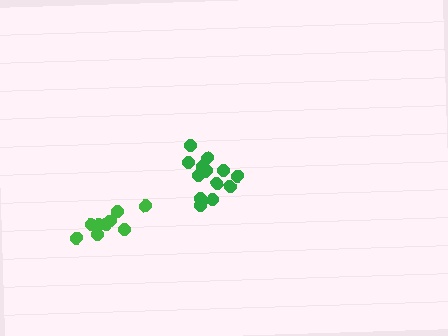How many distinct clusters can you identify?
There are 2 distinct clusters.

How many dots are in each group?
Group 1: 13 dots, Group 2: 9 dots (22 total).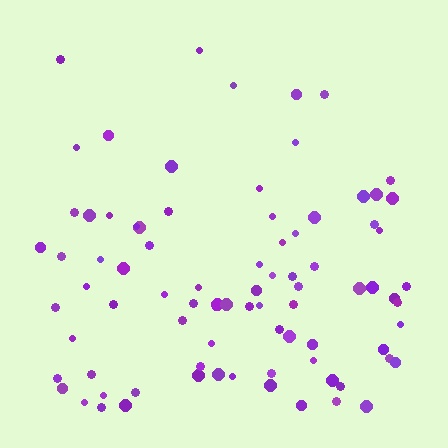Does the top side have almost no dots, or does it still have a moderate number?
Still a moderate number, just noticeably fewer than the bottom.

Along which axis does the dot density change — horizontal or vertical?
Vertical.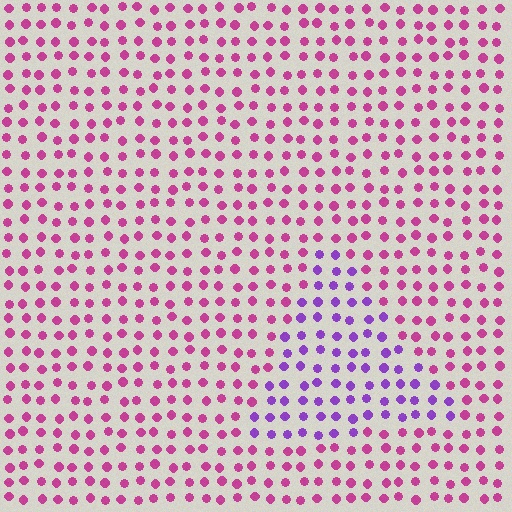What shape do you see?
I see a triangle.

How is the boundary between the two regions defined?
The boundary is defined purely by a slight shift in hue (about 46 degrees). Spacing, size, and orientation are identical on both sides.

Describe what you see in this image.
The image is filled with small magenta elements in a uniform arrangement. A triangle-shaped region is visible where the elements are tinted to a slightly different hue, forming a subtle color boundary.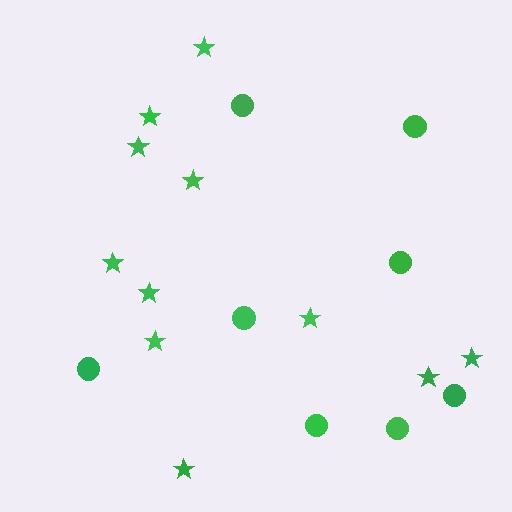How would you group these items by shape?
There are 2 groups: one group of stars (11) and one group of circles (8).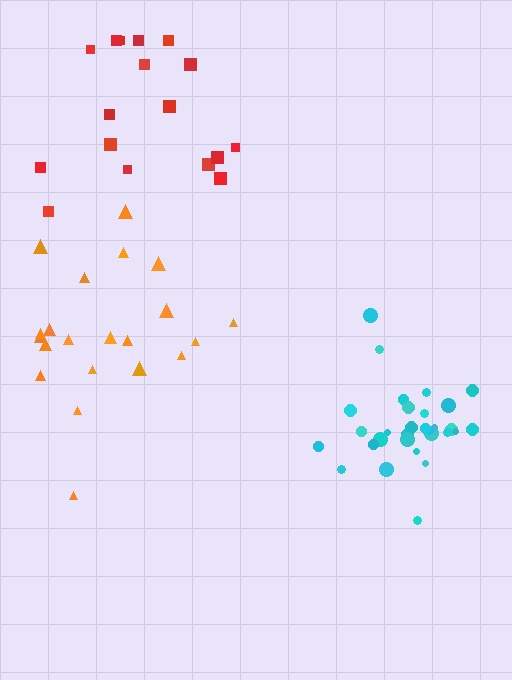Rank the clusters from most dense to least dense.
cyan, orange, red.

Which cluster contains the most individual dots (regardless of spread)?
Cyan (31).